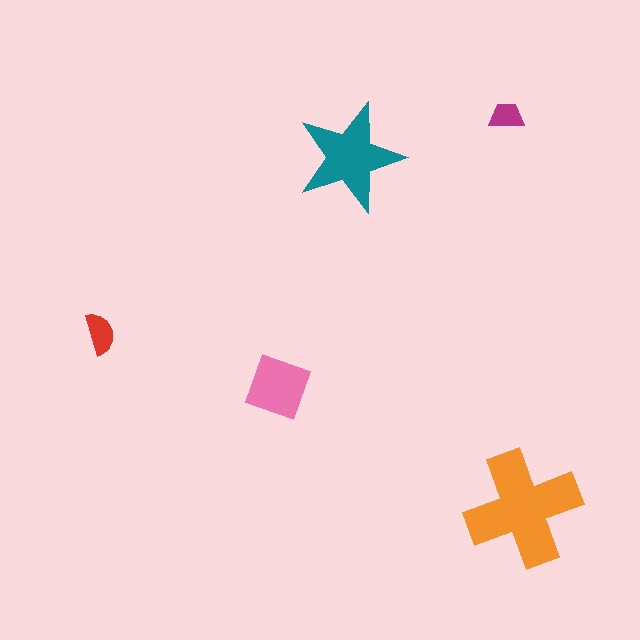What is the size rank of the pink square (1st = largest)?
3rd.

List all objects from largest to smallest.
The orange cross, the teal star, the pink square, the red semicircle, the magenta trapezoid.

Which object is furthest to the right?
The orange cross is rightmost.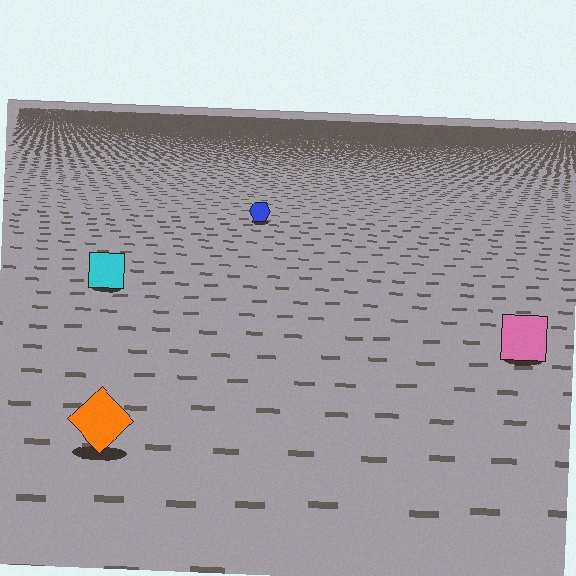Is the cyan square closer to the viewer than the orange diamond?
No. The orange diamond is closer — you can tell from the texture gradient: the ground texture is coarser near it.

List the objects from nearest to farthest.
From nearest to farthest: the orange diamond, the pink square, the cyan square, the blue hexagon.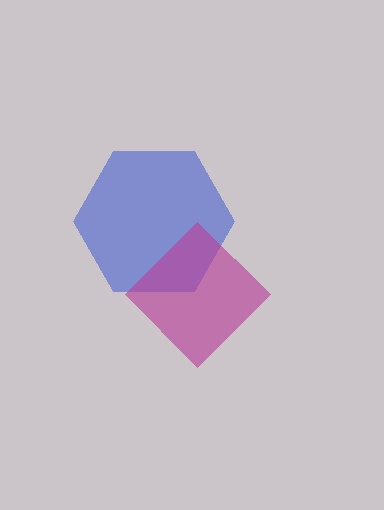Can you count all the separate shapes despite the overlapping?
Yes, there are 2 separate shapes.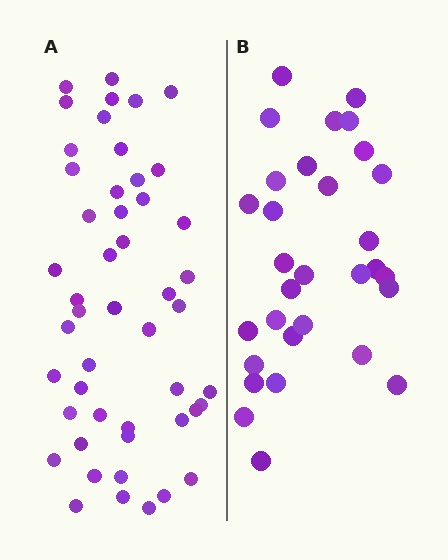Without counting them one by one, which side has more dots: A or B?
Region A (the left region) has more dots.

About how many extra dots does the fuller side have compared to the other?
Region A has approximately 20 more dots than region B.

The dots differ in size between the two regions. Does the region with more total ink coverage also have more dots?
No. Region B has more total ink coverage because its dots are larger, but region A actually contains more individual dots. Total area can be misleading — the number of items is what matters here.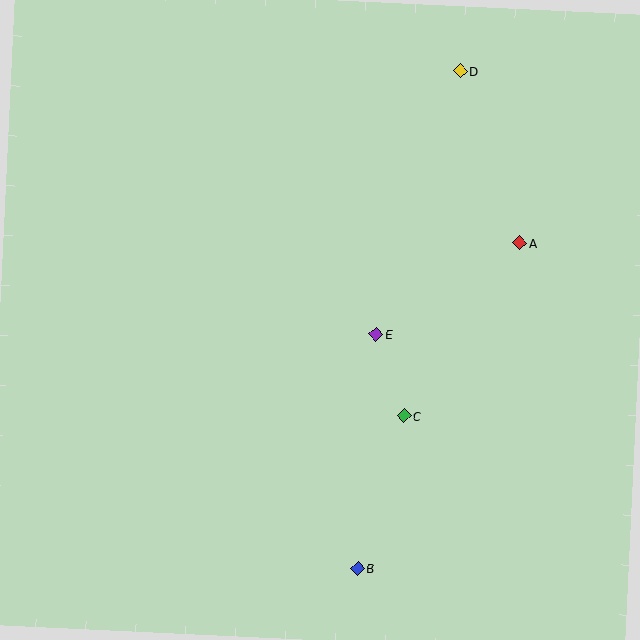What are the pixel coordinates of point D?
Point D is at (460, 71).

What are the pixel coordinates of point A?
Point A is at (520, 243).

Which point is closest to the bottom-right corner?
Point B is closest to the bottom-right corner.